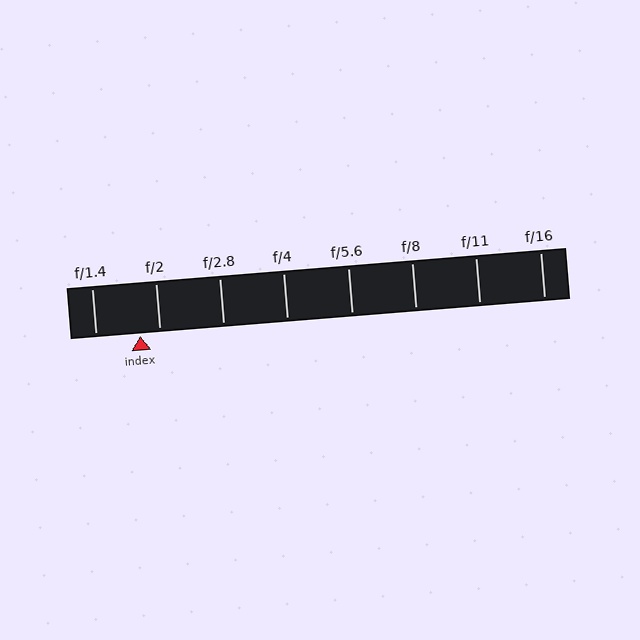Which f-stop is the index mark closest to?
The index mark is closest to f/2.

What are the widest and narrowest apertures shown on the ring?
The widest aperture shown is f/1.4 and the narrowest is f/16.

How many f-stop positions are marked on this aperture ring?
There are 8 f-stop positions marked.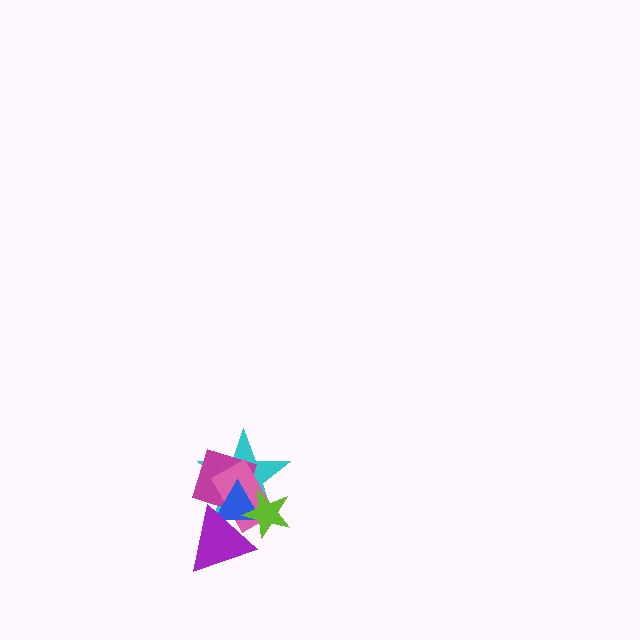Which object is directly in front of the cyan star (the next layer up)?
The magenta diamond is directly in front of the cyan star.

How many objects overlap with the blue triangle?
5 objects overlap with the blue triangle.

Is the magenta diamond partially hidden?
Yes, it is partially covered by another shape.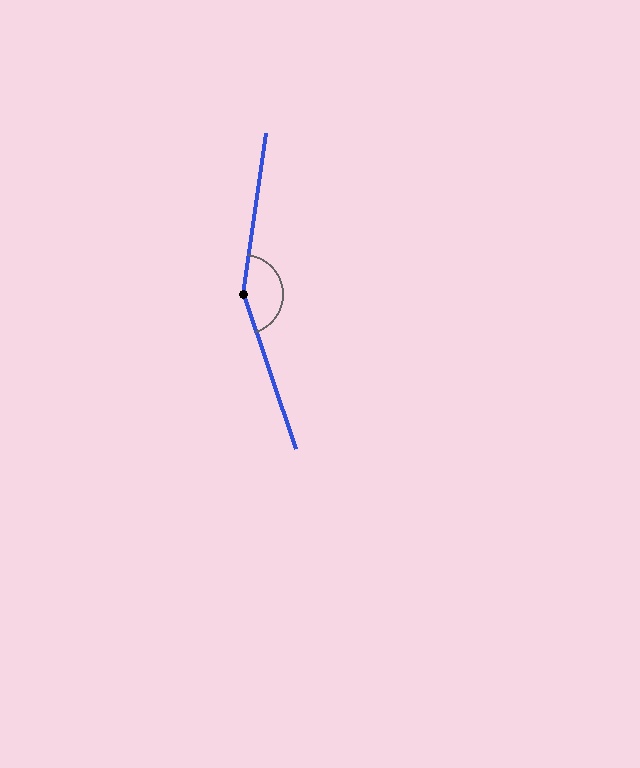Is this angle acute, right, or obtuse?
It is obtuse.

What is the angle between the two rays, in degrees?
Approximately 153 degrees.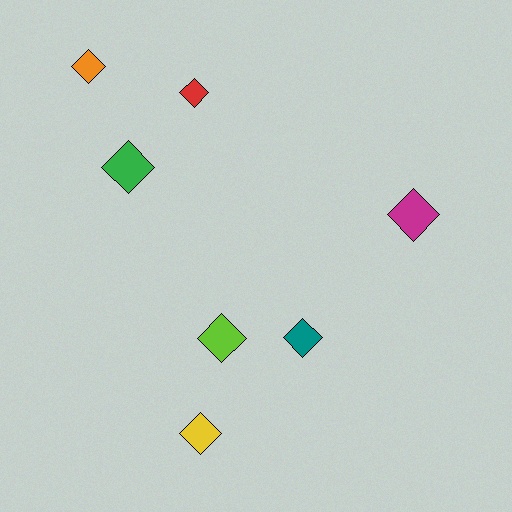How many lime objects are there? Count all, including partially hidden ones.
There is 1 lime object.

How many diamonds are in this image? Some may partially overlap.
There are 7 diamonds.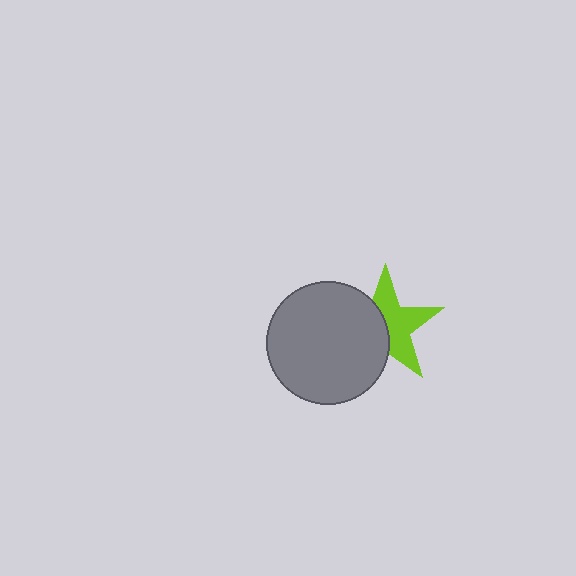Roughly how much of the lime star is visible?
About half of it is visible (roughly 55%).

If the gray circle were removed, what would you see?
You would see the complete lime star.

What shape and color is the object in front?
The object in front is a gray circle.